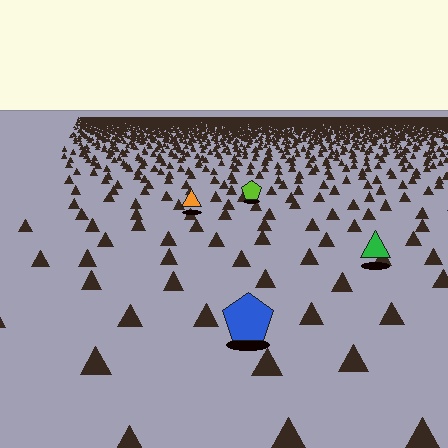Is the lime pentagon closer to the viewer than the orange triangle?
No. The orange triangle is closer — you can tell from the texture gradient: the ground texture is coarser near it.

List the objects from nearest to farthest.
From nearest to farthest: the blue pentagon, the green triangle, the orange triangle, the lime pentagon.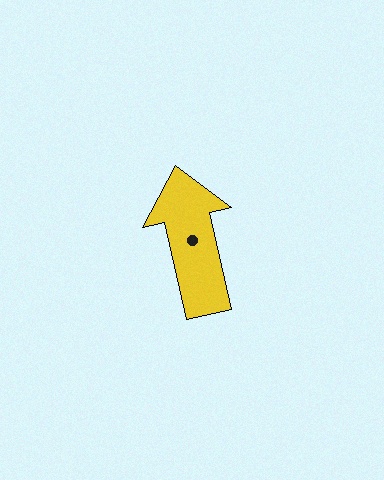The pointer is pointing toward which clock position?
Roughly 12 o'clock.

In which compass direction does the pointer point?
North.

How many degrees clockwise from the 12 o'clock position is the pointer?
Approximately 347 degrees.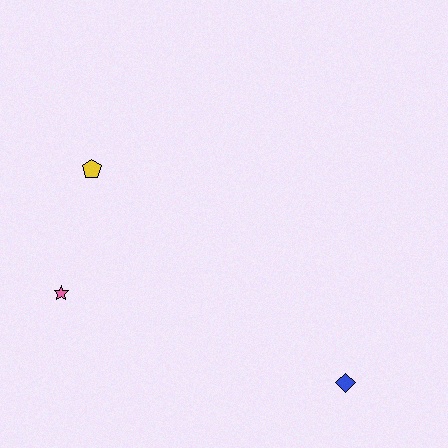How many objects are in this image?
There are 3 objects.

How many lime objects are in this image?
There are no lime objects.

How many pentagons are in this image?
There is 1 pentagon.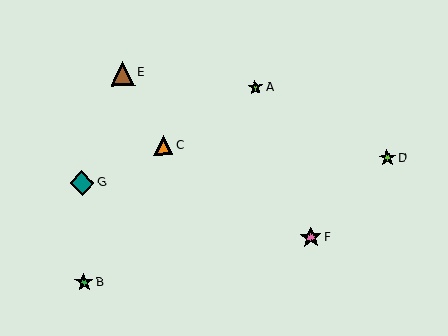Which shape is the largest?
The teal diamond (labeled G) is the largest.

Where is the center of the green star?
The center of the green star is at (84, 282).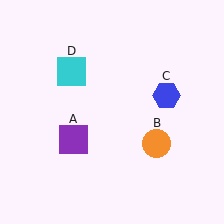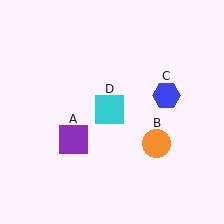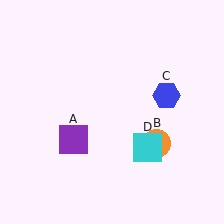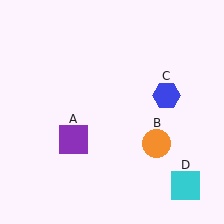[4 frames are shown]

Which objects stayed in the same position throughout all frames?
Purple square (object A) and orange circle (object B) and blue hexagon (object C) remained stationary.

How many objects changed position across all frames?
1 object changed position: cyan square (object D).